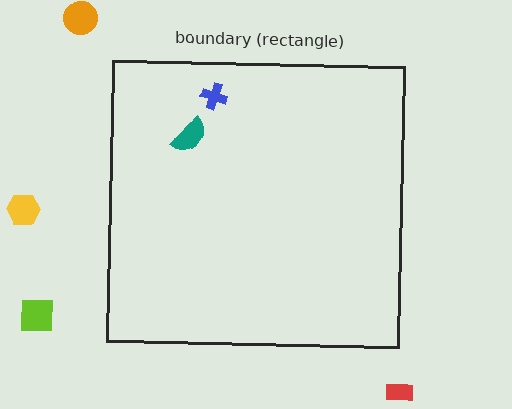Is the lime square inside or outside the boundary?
Outside.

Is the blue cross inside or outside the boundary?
Inside.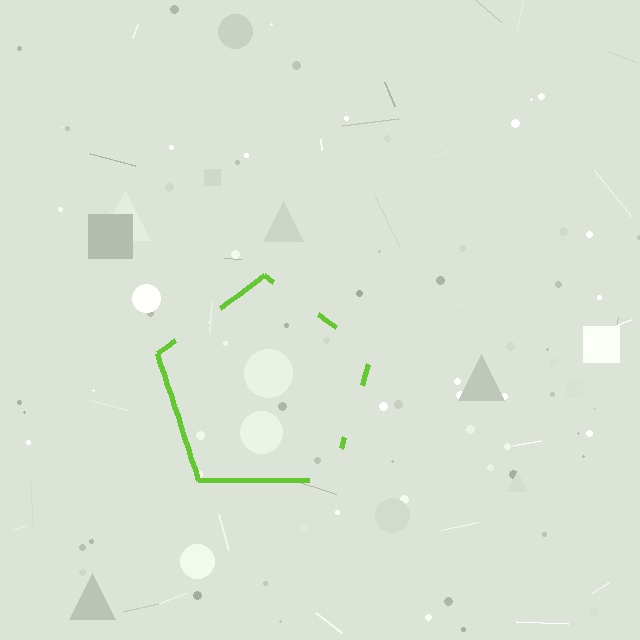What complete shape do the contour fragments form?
The contour fragments form a pentagon.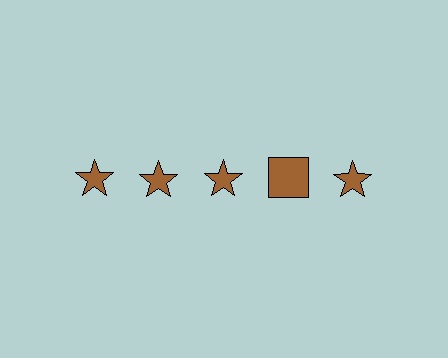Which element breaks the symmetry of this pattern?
The brown square in the top row, second from right column breaks the symmetry. All other shapes are brown stars.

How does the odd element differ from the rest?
It has a different shape: square instead of star.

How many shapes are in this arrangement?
There are 5 shapes arranged in a grid pattern.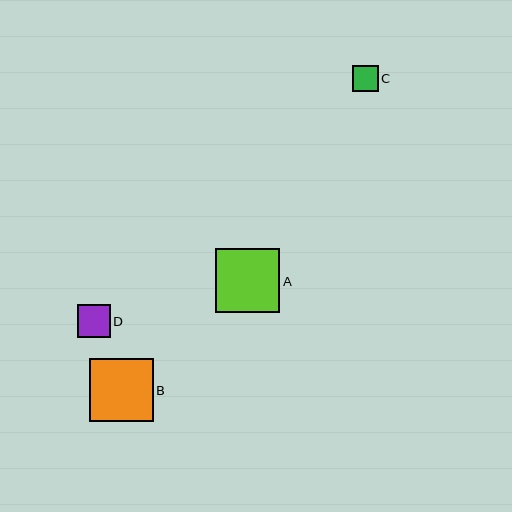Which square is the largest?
Square A is the largest with a size of approximately 65 pixels.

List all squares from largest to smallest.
From largest to smallest: A, B, D, C.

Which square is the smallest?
Square C is the smallest with a size of approximately 25 pixels.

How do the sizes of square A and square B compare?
Square A and square B are approximately the same size.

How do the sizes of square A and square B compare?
Square A and square B are approximately the same size.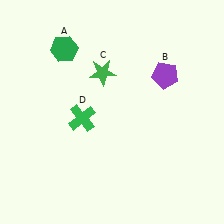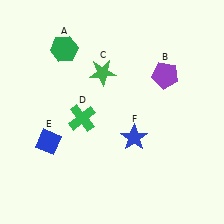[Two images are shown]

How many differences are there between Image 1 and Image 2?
There are 2 differences between the two images.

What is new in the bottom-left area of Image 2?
A blue diamond (E) was added in the bottom-left area of Image 2.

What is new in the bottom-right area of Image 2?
A blue star (F) was added in the bottom-right area of Image 2.